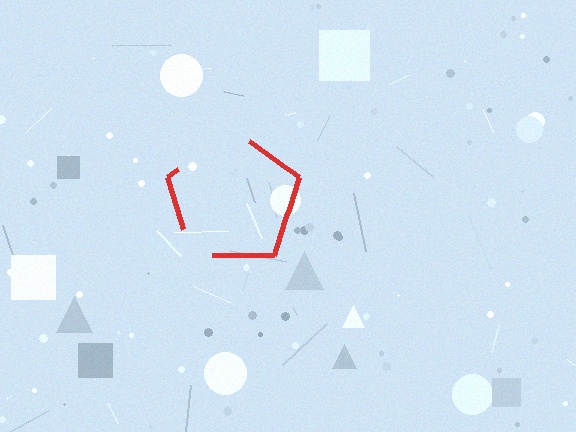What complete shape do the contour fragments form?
The contour fragments form a pentagon.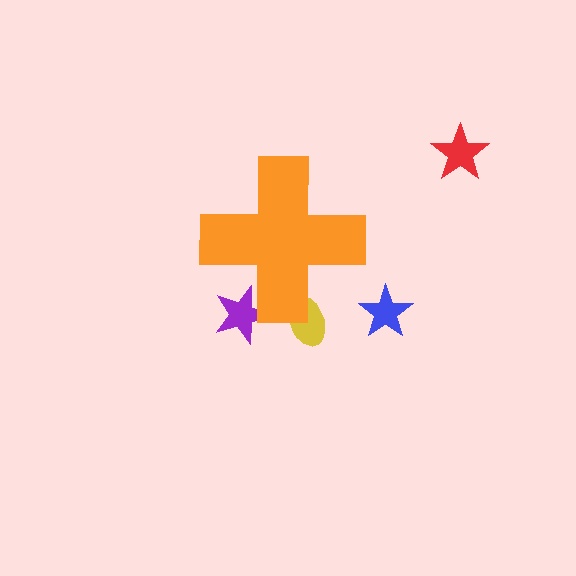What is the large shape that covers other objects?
An orange cross.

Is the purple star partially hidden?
Yes, the purple star is partially hidden behind the orange cross.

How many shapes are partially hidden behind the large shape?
2 shapes are partially hidden.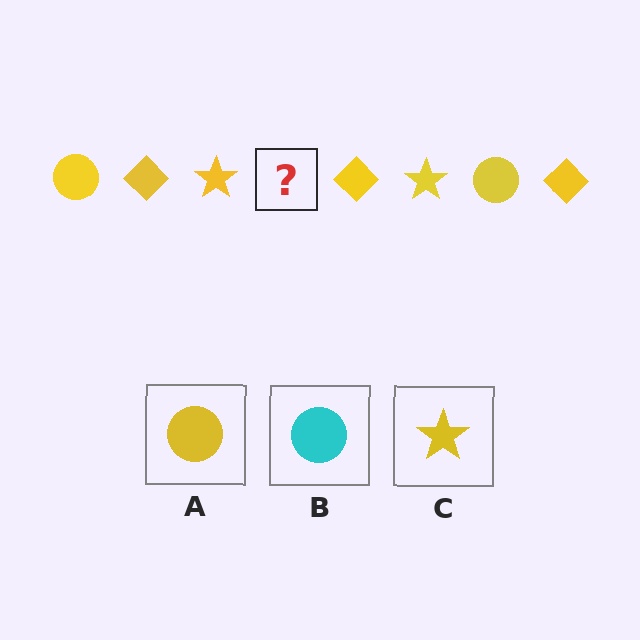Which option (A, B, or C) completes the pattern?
A.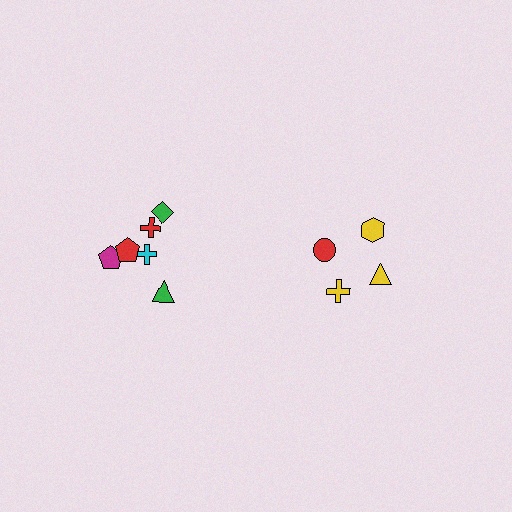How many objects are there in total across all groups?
There are 10 objects.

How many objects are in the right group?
There are 4 objects.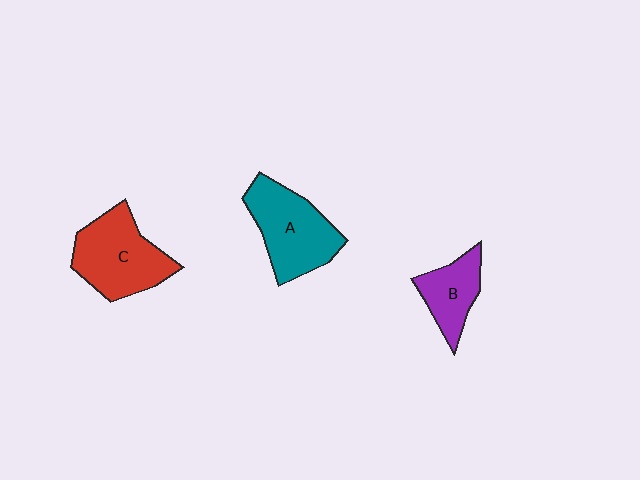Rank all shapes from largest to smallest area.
From largest to smallest: C (red), A (teal), B (purple).